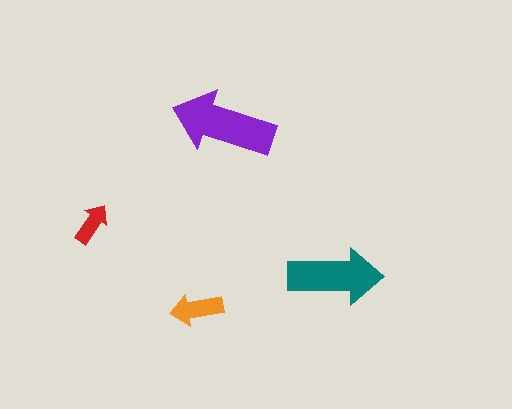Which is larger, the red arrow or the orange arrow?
The orange one.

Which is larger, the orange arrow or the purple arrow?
The purple one.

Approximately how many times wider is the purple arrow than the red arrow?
About 2.5 times wider.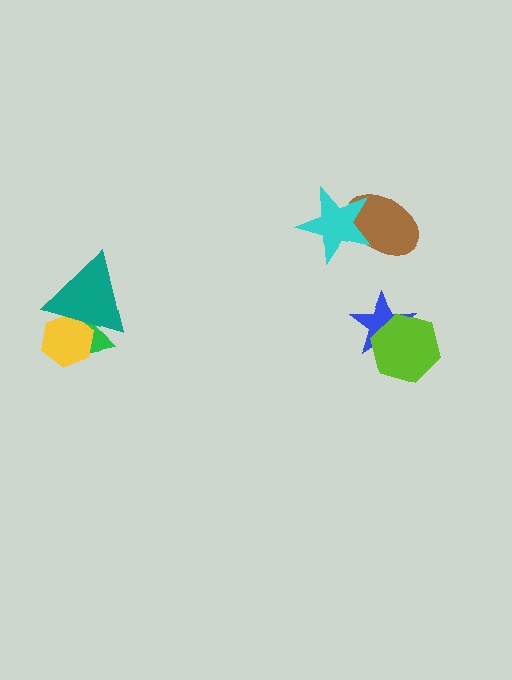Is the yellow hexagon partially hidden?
Yes, it is partially covered by another shape.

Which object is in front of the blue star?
The lime hexagon is in front of the blue star.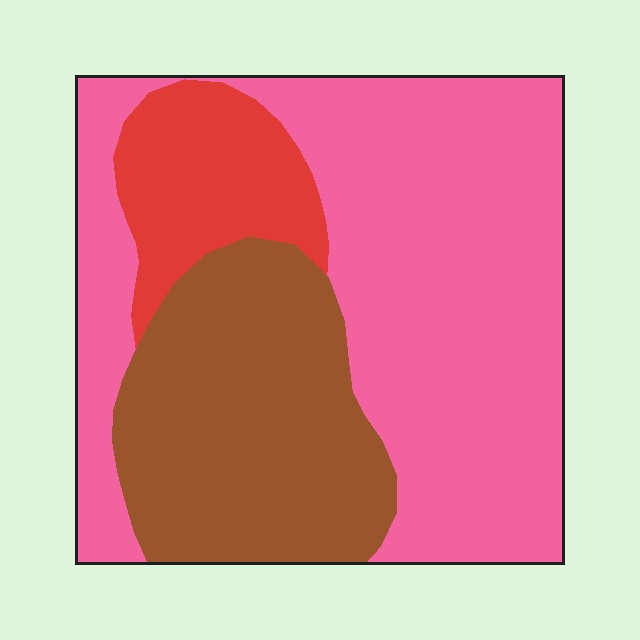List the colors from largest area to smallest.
From largest to smallest: pink, brown, red.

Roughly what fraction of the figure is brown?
Brown takes up about one third (1/3) of the figure.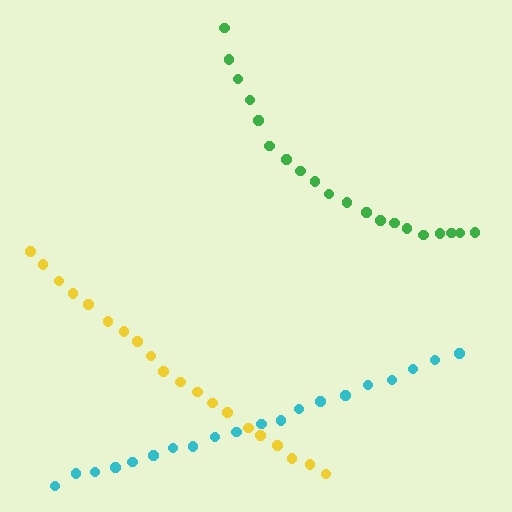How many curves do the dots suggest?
There are 3 distinct paths.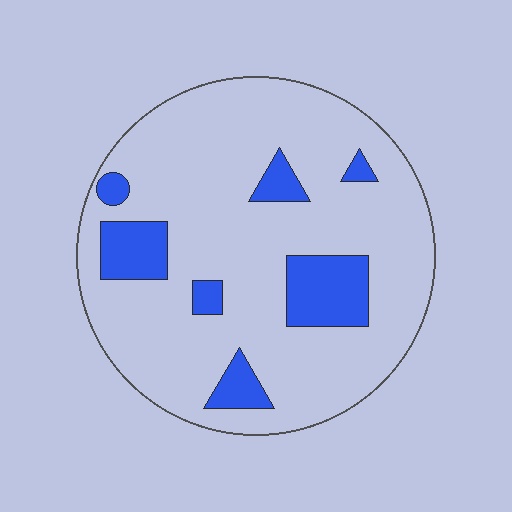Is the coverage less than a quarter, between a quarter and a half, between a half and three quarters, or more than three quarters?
Less than a quarter.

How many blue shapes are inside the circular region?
7.